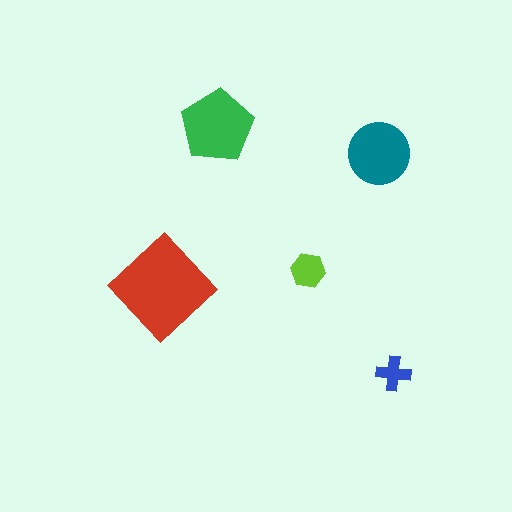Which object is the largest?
The red diamond.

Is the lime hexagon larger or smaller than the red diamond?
Smaller.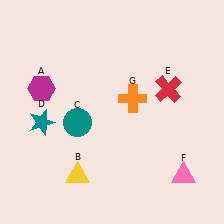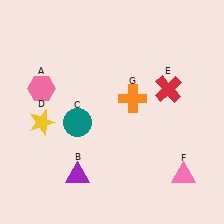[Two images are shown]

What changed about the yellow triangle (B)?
In Image 1, B is yellow. In Image 2, it changed to purple.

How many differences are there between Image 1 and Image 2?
There are 3 differences between the two images.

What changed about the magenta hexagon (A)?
In Image 1, A is magenta. In Image 2, it changed to pink.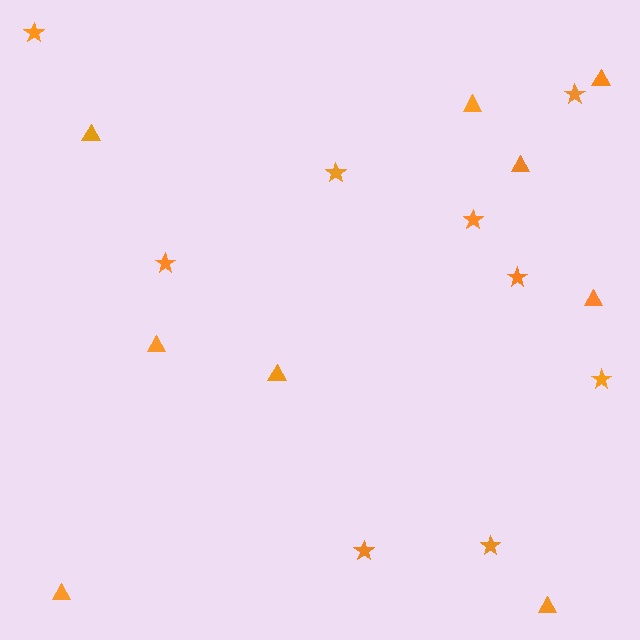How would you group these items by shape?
There are 2 groups: one group of stars (9) and one group of triangles (9).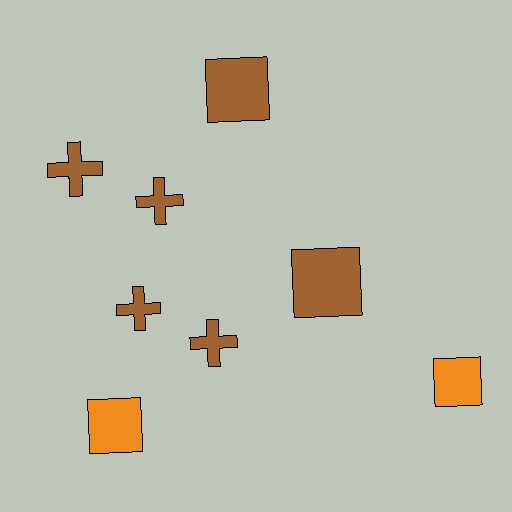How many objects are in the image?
There are 8 objects.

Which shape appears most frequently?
Cross, with 4 objects.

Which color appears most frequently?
Brown, with 6 objects.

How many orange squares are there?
There are 2 orange squares.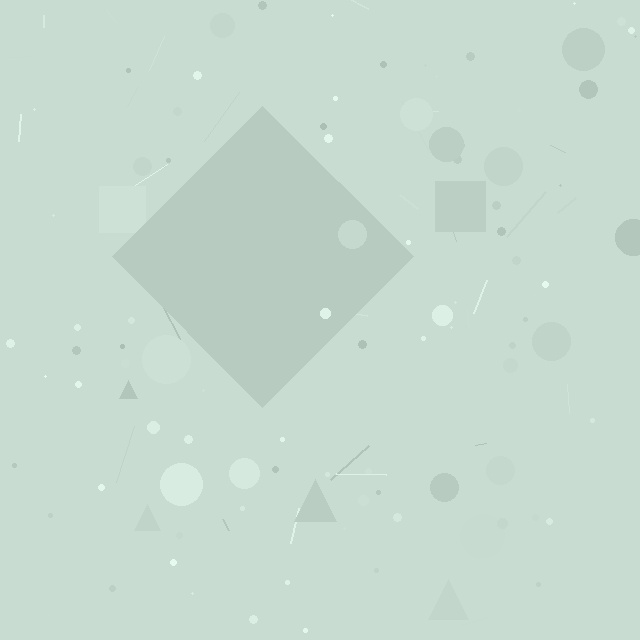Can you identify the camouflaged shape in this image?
The camouflaged shape is a diamond.